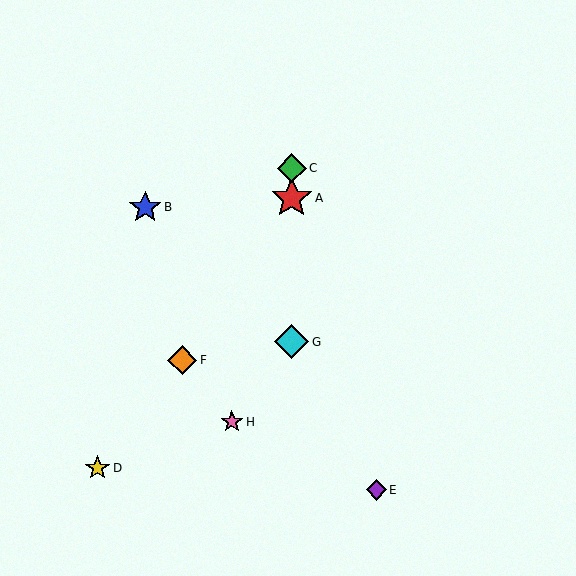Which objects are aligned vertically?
Objects A, C, G are aligned vertically.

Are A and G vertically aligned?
Yes, both are at x≈292.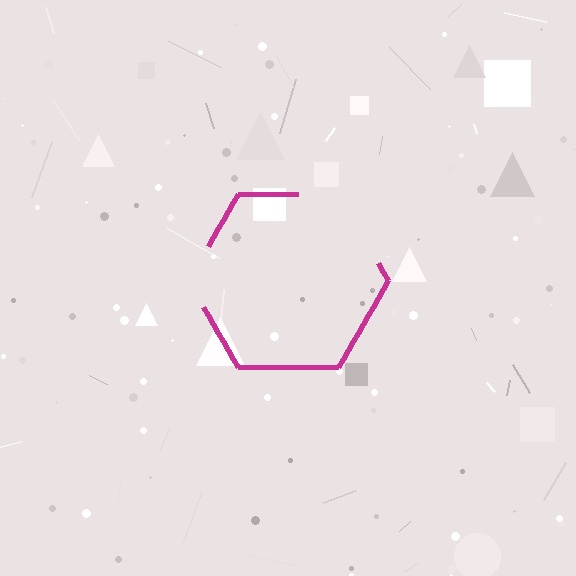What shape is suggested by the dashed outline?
The dashed outline suggests a hexagon.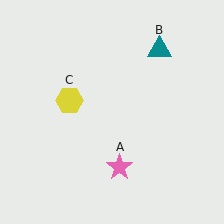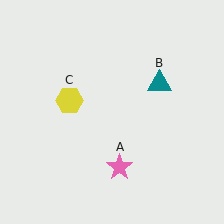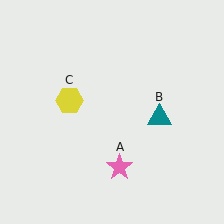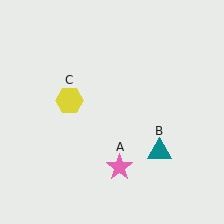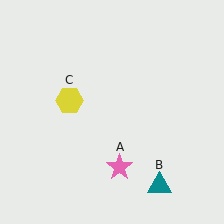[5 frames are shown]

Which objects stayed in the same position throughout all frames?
Pink star (object A) and yellow hexagon (object C) remained stationary.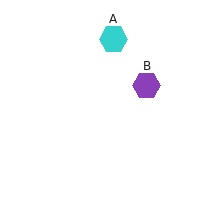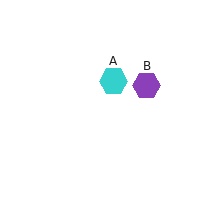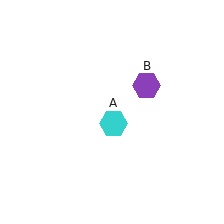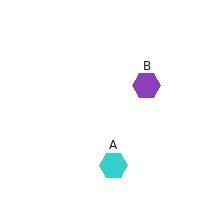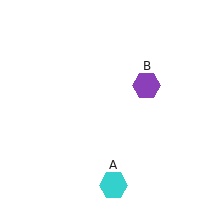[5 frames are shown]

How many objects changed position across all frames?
1 object changed position: cyan hexagon (object A).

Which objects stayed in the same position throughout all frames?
Purple hexagon (object B) remained stationary.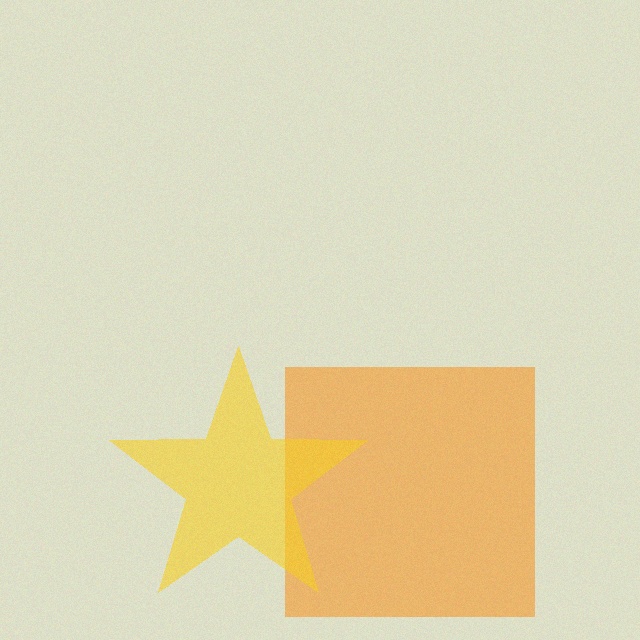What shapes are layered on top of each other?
The layered shapes are: an orange square, a yellow star.